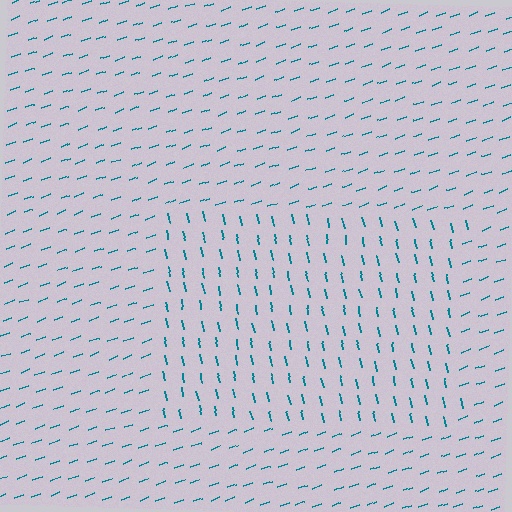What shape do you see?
I see a rectangle.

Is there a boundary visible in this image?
Yes, there is a texture boundary formed by a change in line orientation.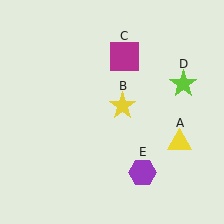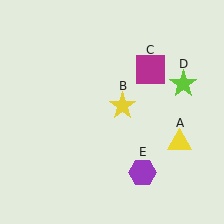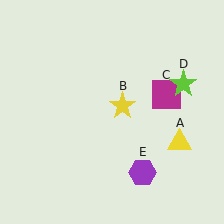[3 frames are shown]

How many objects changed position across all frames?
1 object changed position: magenta square (object C).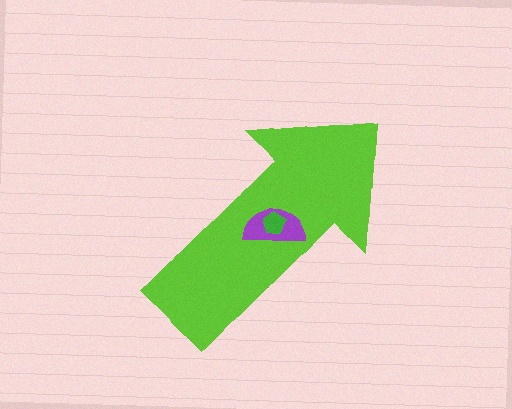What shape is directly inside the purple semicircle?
The green pentagon.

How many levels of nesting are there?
3.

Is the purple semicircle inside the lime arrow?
Yes.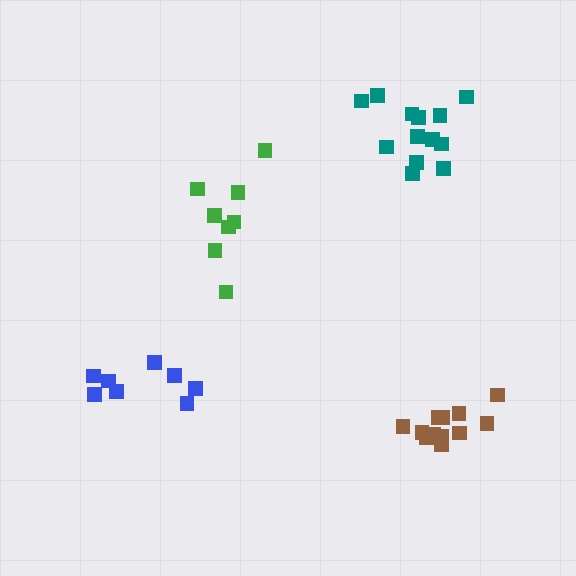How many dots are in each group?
Group 1: 12 dots, Group 2: 8 dots, Group 3: 13 dots, Group 4: 9 dots (42 total).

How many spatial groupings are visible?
There are 4 spatial groupings.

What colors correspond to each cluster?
The clusters are colored: brown, green, teal, blue.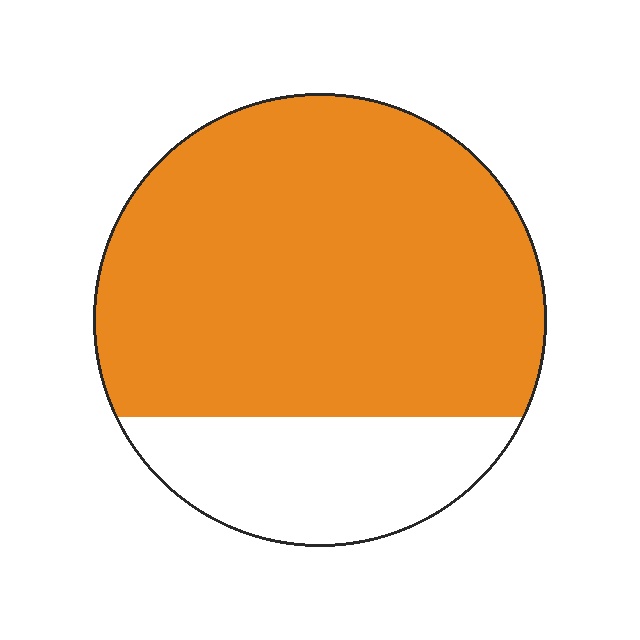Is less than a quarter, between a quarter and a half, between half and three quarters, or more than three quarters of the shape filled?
More than three quarters.